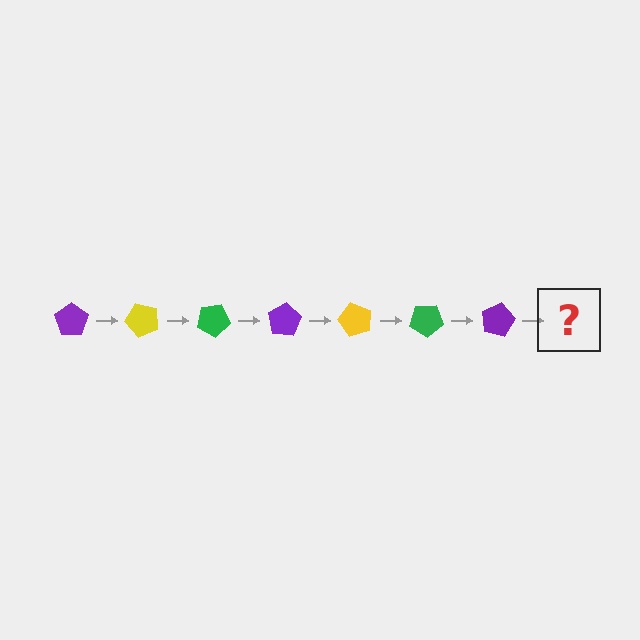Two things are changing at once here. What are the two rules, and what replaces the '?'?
The two rules are that it rotates 50 degrees each step and the color cycles through purple, yellow, and green. The '?' should be a yellow pentagon, rotated 350 degrees from the start.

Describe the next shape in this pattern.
It should be a yellow pentagon, rotated 350 degrees from the start.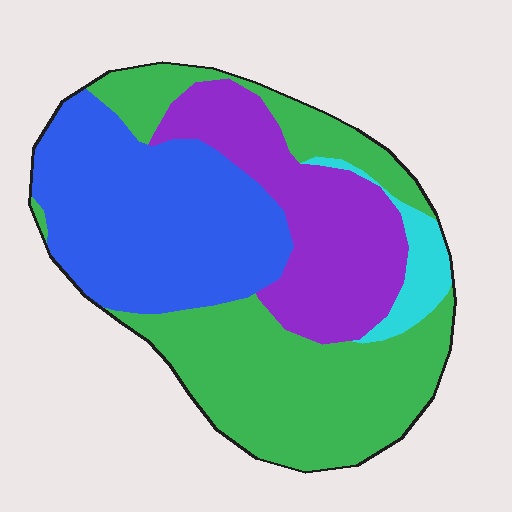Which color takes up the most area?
Green, at roughly 40%.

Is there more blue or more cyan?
Blue.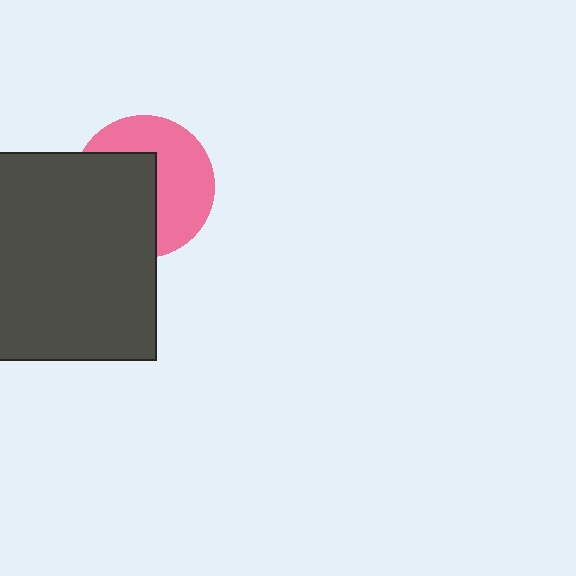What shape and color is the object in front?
The object in front is a dark gray square.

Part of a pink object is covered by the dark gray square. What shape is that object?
It is a circle.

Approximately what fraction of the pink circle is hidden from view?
Roughly 49% of the pink circle is hidden behind the dark gray square.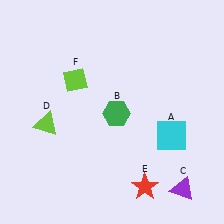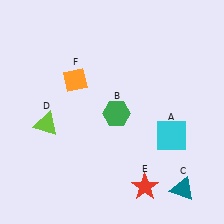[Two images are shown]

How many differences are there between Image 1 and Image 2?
There are 2 differences between the two images.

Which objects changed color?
C changed from purple to teal. F changed from lime to orange.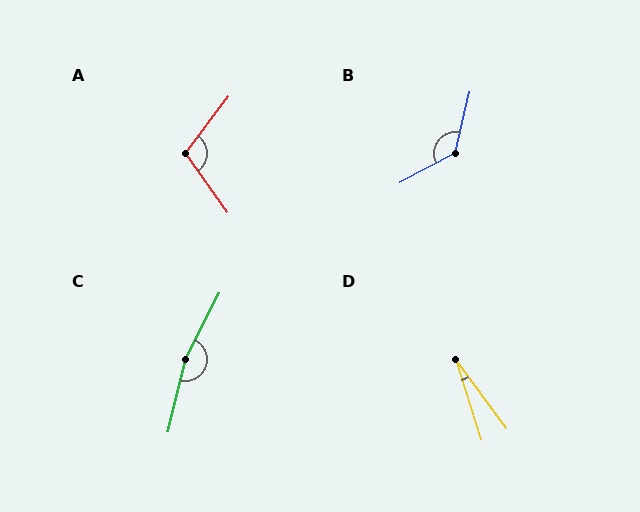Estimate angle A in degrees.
Approximately 107 degrees.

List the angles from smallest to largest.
D (19°), A (107°), B (131°), C (167°).